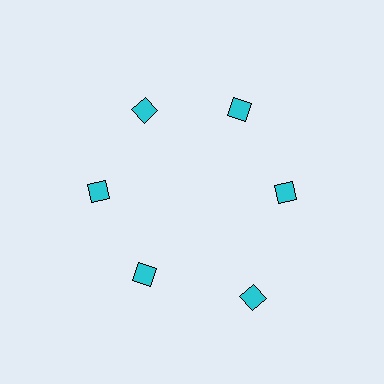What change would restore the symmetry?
The symmetry would be restored by moving it inward, back onto the ring so that all 6 diamonds sit at equal angles and equal distance from the center.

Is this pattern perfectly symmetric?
No. The 6 cyan diamonds are arranged in a ring, but one element near the 5 o'clock position is pushed outward from the center, breaking the 6-fold rotational symmetry.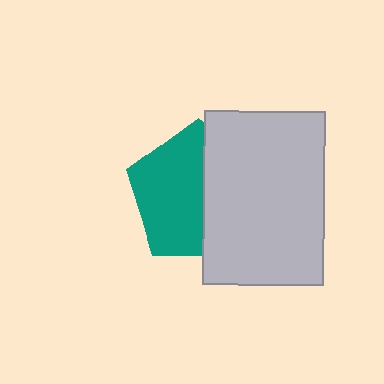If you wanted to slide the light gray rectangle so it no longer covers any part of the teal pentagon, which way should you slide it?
Slide it right — that is the most direct way to separate the two shapes.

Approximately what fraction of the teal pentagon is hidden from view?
Roughly 44% of the teal pentagon is hidden behind the light gray rectangle.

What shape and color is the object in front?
The object in front is a light gray rectangle.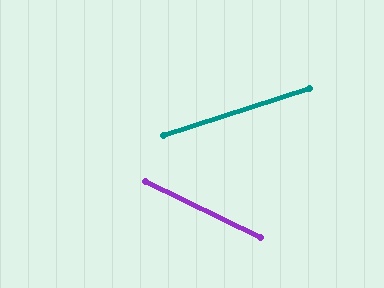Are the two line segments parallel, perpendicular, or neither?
Neither parallel nor perpendicular — they differ by about 44°.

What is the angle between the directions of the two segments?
Approximately 44 degrees.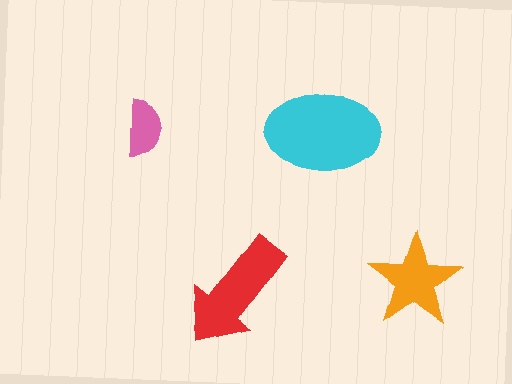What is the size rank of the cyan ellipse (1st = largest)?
1st.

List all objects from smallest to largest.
The pink semicircle, the orange star, the red arrow, the cyan ellipse.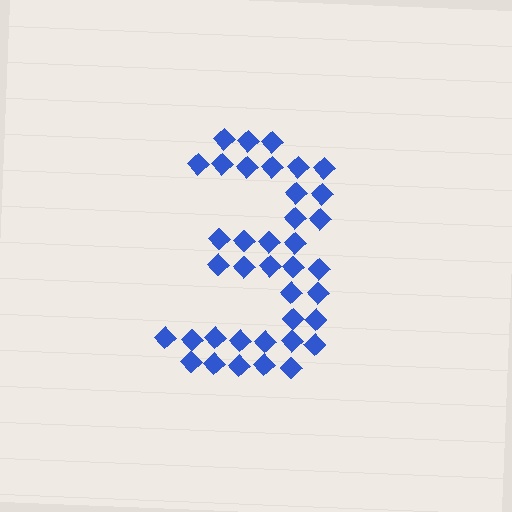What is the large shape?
The large shape is the digit 3.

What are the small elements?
The small elements are diamonds.